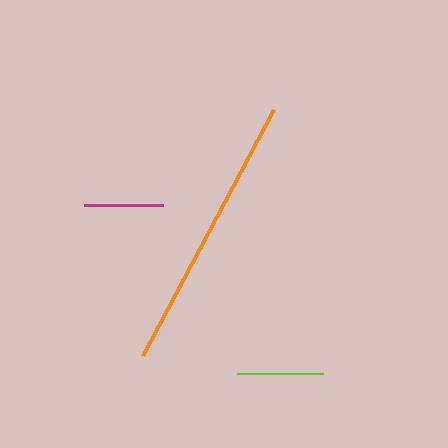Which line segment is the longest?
The orange line is the longest at approximately 278 pixels.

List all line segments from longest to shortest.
From longest to shortest: orange, lime, magenta.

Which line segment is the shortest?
The magenta line is the shortest at approximately 79 pixels.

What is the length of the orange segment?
The orange segment is approximately 278 pixels long.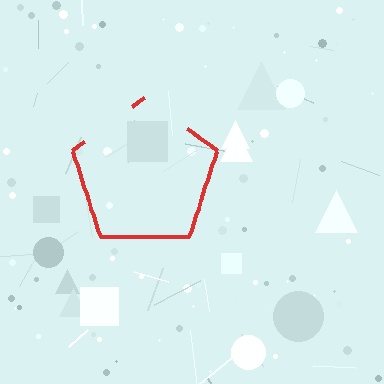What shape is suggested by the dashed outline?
The dashed outline suggests a pentagon.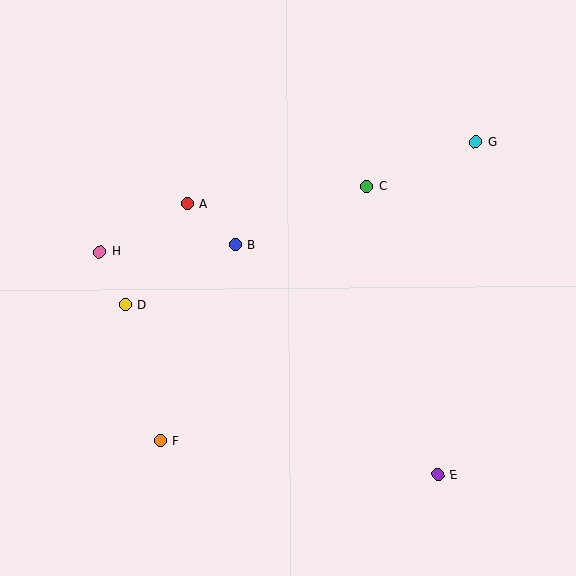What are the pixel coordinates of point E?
Point E is at (438, 475).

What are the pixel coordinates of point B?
Point B is at (235, 245).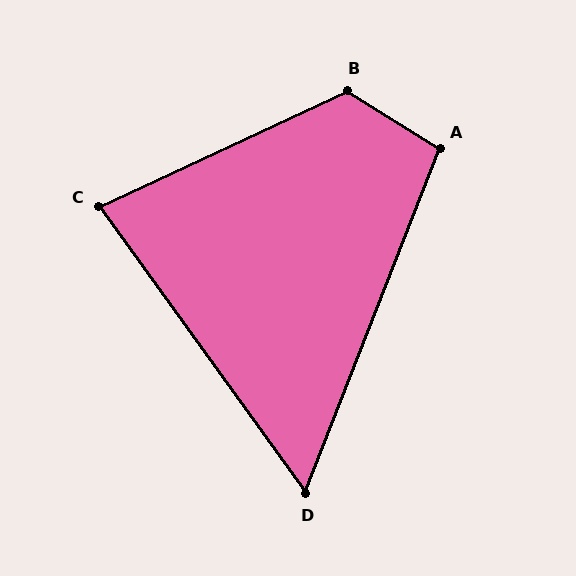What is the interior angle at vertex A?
Approximately 101 degrees (obtuse).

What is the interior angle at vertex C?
Approximately 79 degrees (acute).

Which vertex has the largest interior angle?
B, at approximately 123 degrees.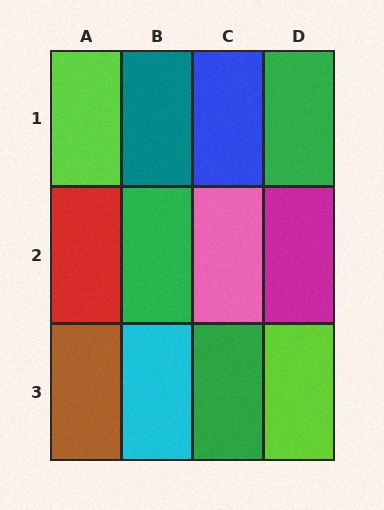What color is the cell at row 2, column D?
Magenta.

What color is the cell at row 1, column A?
Lime.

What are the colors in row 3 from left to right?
Brown, cyan, green, lime.